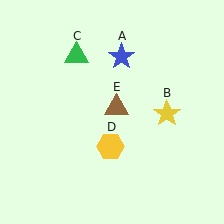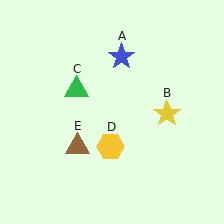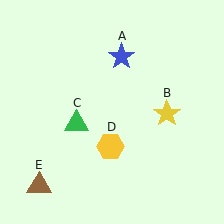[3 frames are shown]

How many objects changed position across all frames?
2 objects changed position: green triangle (object C), brown triangle (object E).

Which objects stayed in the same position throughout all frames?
Blue star (object A) and yellow star (object B) and yellow hexagon (object D) remained stationary.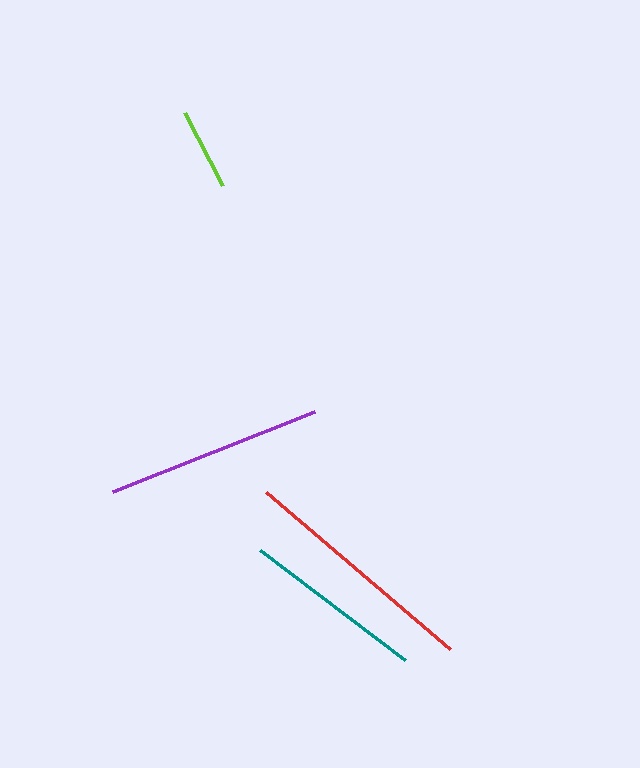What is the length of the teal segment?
The teal segment is approximately 181 pixels long.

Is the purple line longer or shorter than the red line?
The red line is longer than the purple line.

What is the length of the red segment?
The red segment is approximately 242 pixels long.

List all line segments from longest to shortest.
From longest to shortest: red, purple, teal, lime.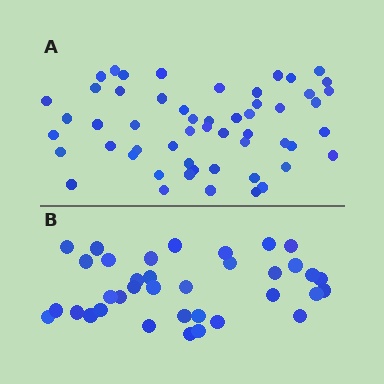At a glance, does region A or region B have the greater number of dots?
Region A (the top region) has more dots.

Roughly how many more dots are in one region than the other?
Region A has approximately 20 more dots than region B.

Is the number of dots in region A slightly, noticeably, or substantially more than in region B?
Region A has substantially more. The ratio is roughly 1.5 to 1.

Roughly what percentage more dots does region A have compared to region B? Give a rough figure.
About 50% more.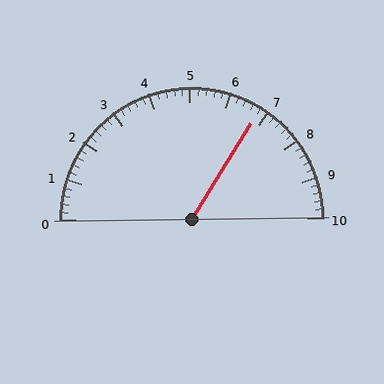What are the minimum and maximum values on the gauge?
The gauge ranges from 0 to 10.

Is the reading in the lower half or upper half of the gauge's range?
The reading is in the upper half of the range (0 to 10).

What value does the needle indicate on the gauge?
The needle indicates approximately 6.8.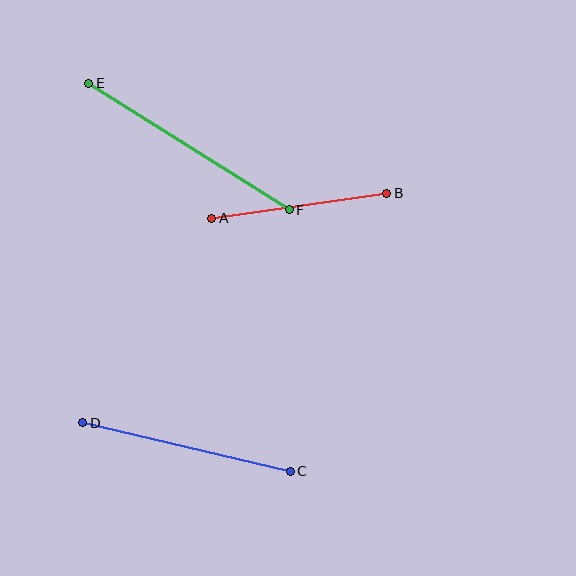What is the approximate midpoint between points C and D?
The midpoint is at approximately (186, 447) pixels.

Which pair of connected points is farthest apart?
Points E and F are farthest apart.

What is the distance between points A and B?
The distance is approximately 177 pixels.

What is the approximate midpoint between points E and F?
The midpoint is at approximately (189, 146) pixels.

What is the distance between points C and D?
The distance is approximately 213 pixels.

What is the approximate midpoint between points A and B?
The midpoint is at approximately (299, 206) pixels.